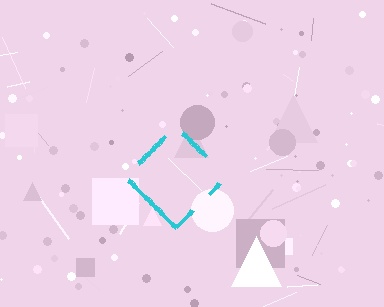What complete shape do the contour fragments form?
The contour fragments form a diamond.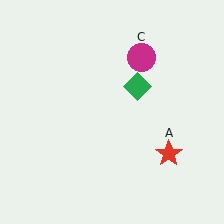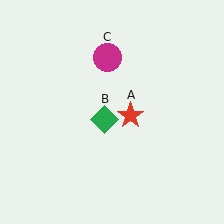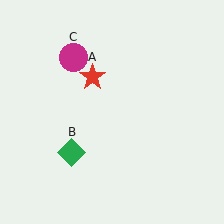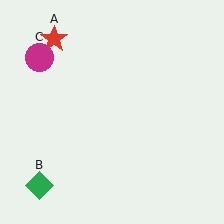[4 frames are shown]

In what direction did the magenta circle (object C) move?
The magenta circle (object C) moved left.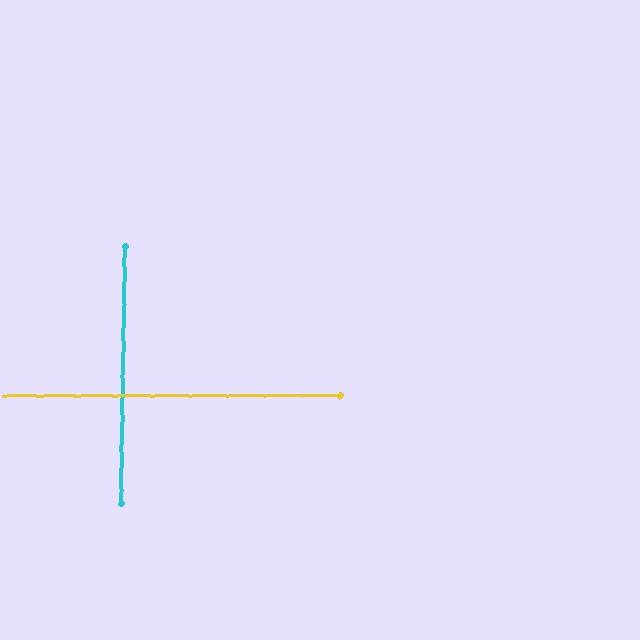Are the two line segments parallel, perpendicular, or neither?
Perpendicular — they meet at approximately 89°.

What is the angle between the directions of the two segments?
Approximately 89 degrees.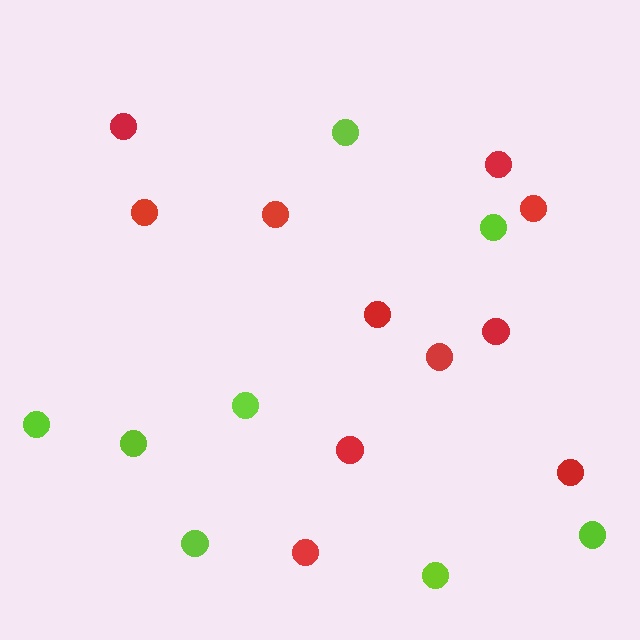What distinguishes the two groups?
There are 2 groups: one group of red circles (11) and one group of lime circles (8).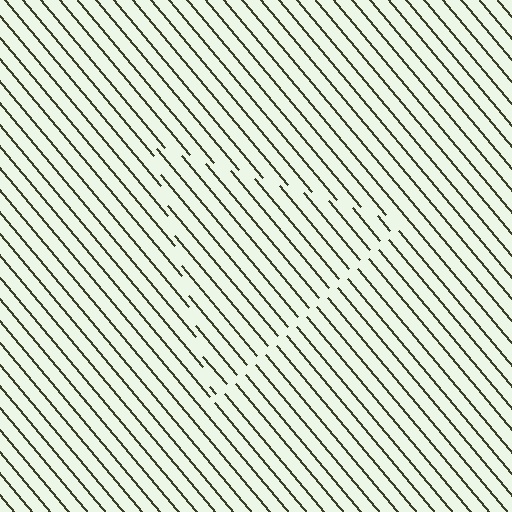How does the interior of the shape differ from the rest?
The interior of the shape contains the same grating, shifted by half a period — the contour is defined by the phase discontinuity where line-ends from the inner and outer gratings abut.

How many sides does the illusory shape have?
3 sides — the line-ends trace a triangle.